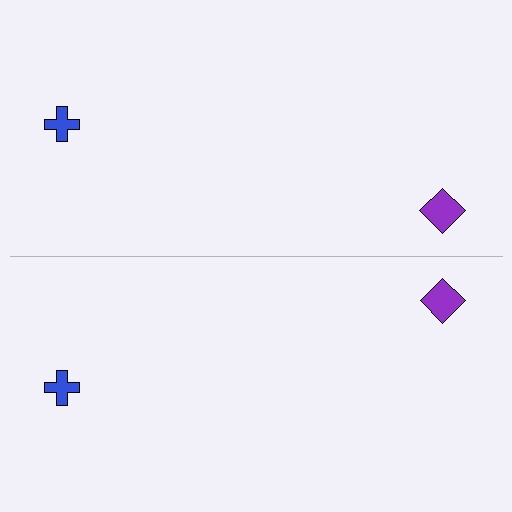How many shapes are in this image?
There are 4 shapes in this image.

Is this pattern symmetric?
Yes, this pattern has bilateral (reflection) symmetry.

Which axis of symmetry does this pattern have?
The pattern has a horizontal axis of symmetry running through the center of the image.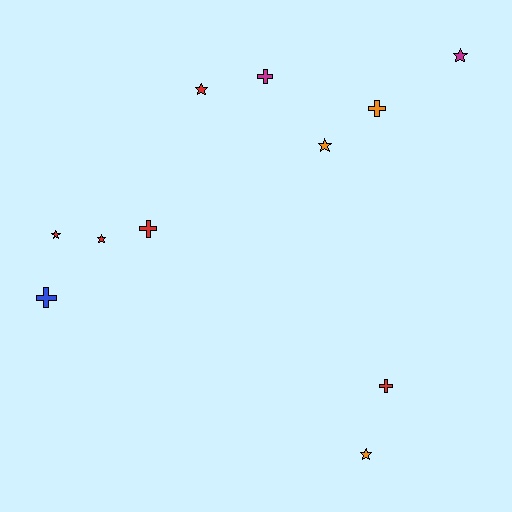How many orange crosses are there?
There is 1 orange cross.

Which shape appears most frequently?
Star, with 6 objects.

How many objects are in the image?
There are 11 objects.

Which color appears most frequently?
Red, with 5 objects.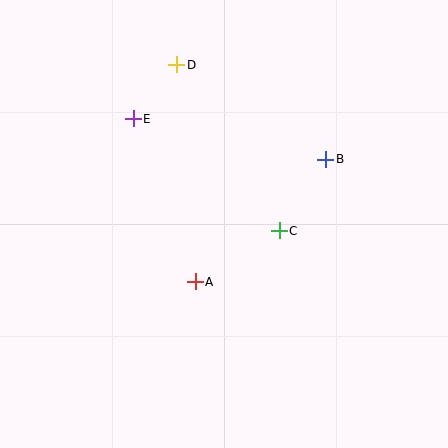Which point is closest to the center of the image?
Point C at (279, 231) is closest to the center.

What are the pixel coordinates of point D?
Point D is at (177, 65).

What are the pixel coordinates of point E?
Point E is at (133, 119).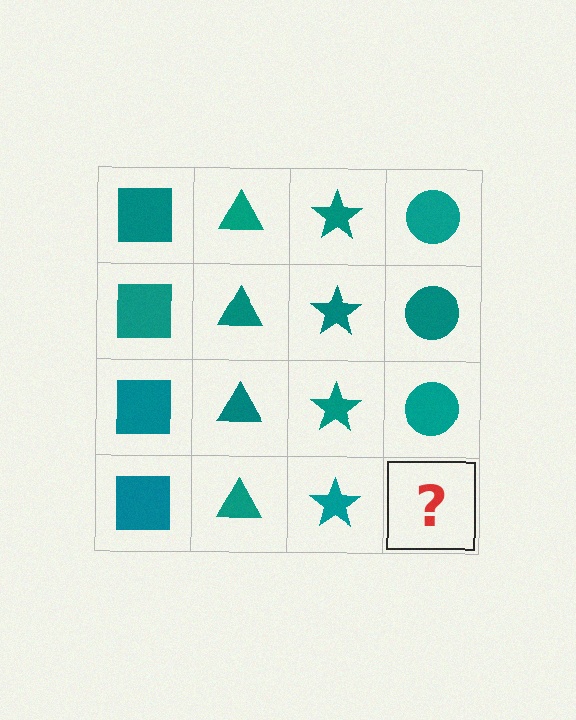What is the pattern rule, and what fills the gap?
The rule is that each column has a consistent shape. The gap should be filled with a teal circle.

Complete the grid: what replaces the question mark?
The question mark should be replaced with a teal circle.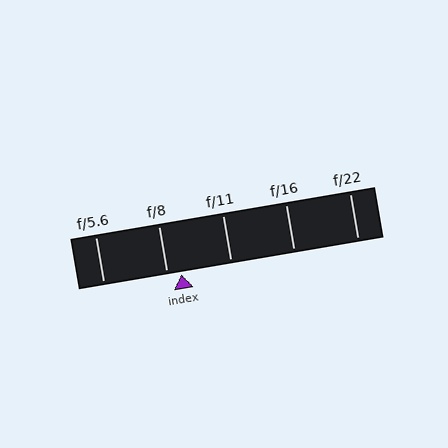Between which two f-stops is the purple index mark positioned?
The index mark is between f/8 and f/11.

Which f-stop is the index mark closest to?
The index mark is closest to f/8.